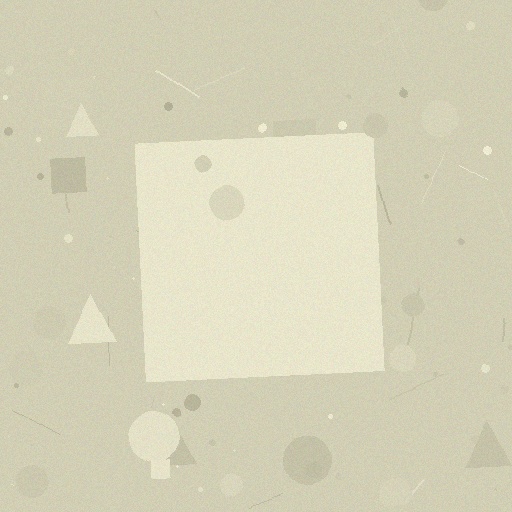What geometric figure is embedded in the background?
A square is embedded in the background.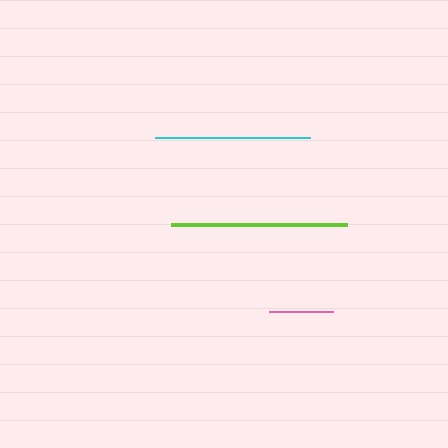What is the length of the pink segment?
The pink segment is approximately 64 pixels long.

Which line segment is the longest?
The lime line is the longest at approximately 175 pixels.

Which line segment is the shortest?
The pink line is the shortest at approximately 64 pixels.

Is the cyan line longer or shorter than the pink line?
The cyan line is longer than the pink line.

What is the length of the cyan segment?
The cyan segment is approximately 154 pixels long.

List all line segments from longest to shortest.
From longest to shortest: lime, cyan, pink.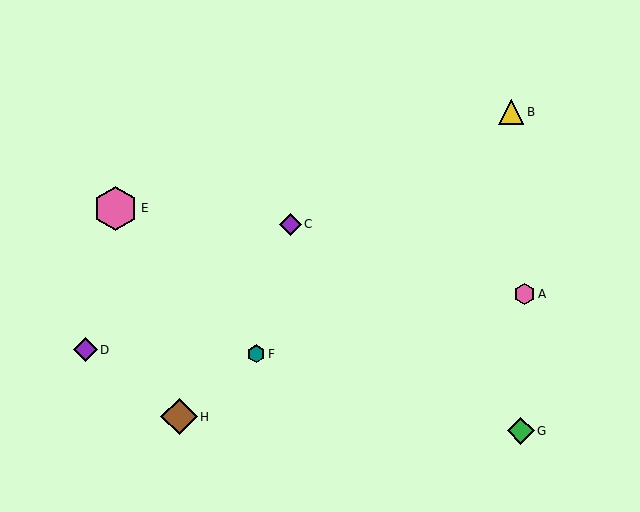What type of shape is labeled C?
Shape C is a purple diamond.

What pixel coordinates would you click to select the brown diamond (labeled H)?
Click at (179, 417) to select the brown diamond H.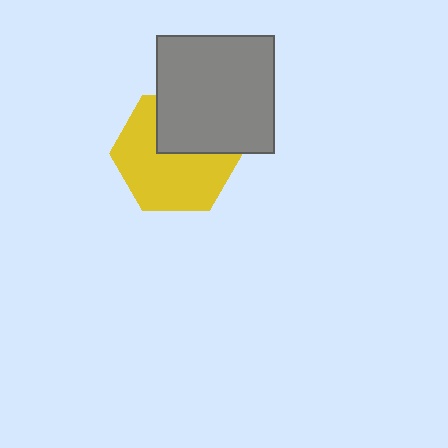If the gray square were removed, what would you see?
You would see the complete yellow hexagon.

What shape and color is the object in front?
The object in front is a gray square.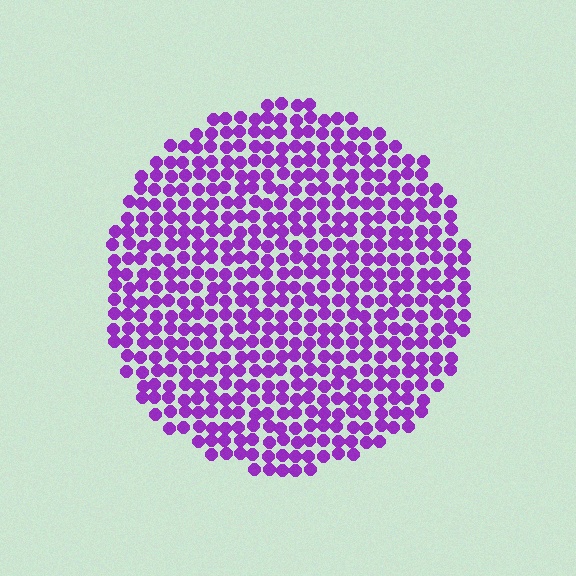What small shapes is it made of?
It is made of small circles.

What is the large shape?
The large shape is a circle.